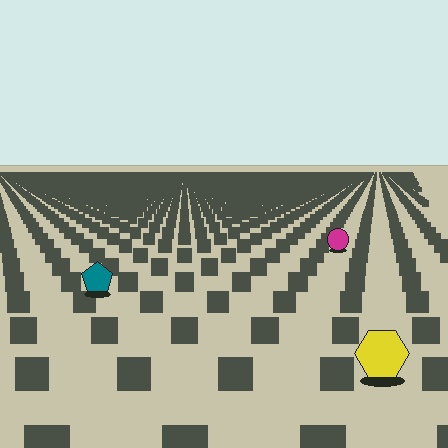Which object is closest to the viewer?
The yellow hexagon is closest. The texture marks near it are larger and more spread out.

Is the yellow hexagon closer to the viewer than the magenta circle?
Yes. The yellow hexagon is closer — you can tell from the texture gradient: the ground texture is coarser near it.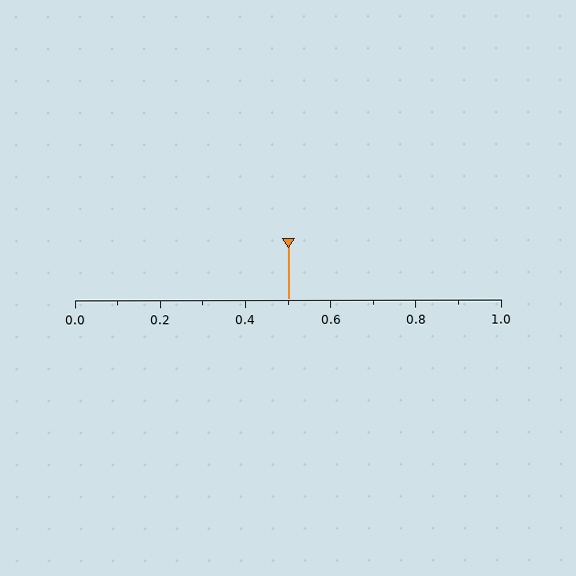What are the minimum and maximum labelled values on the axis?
The axis runs from 0.0 to 1.0.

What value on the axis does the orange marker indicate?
The marker indicates approximately 0.5.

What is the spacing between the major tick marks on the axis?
The major ticks are spaced 0.2 apart.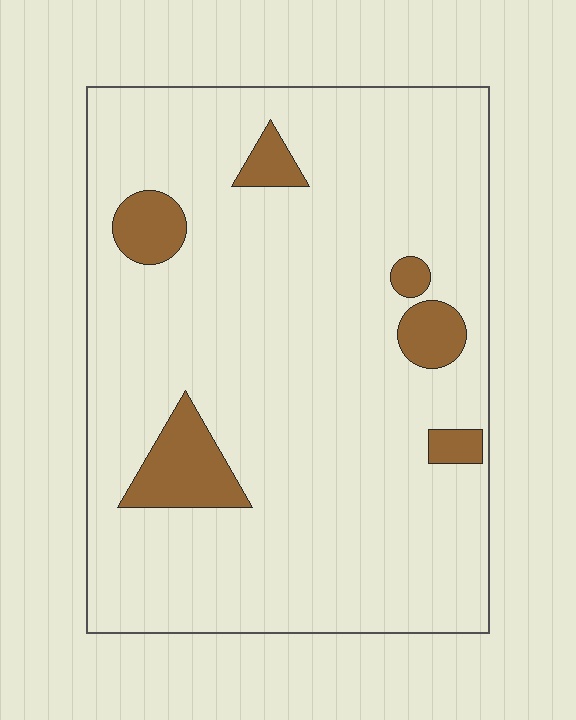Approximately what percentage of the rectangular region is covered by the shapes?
Approximately 10%.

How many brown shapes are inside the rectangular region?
6.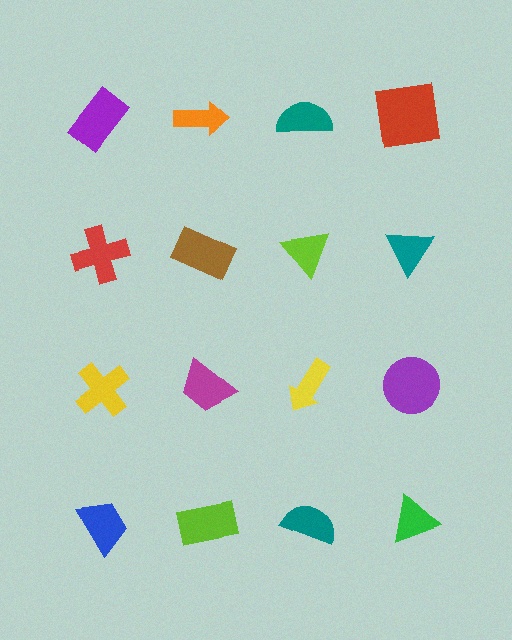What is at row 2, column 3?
A lime triangle.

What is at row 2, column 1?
A red cross.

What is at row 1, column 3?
A teal semicircle.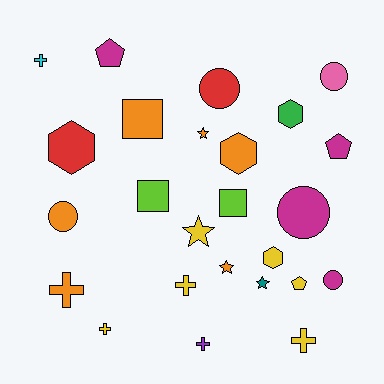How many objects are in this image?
There are 25 objects.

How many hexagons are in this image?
There are 4 hexagons.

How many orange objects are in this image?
There are 6 orange objects.